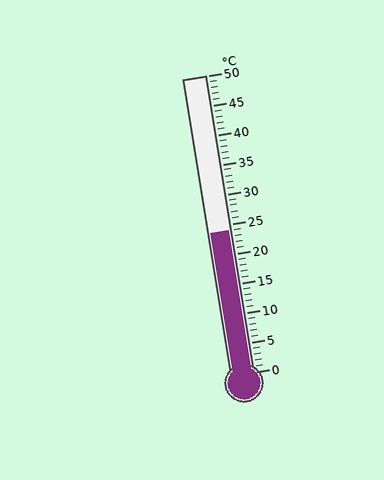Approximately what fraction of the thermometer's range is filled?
The thermometer is filled to approximately 50% of its range.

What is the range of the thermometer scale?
The thermometer scale ranges from 0°C to 50°C.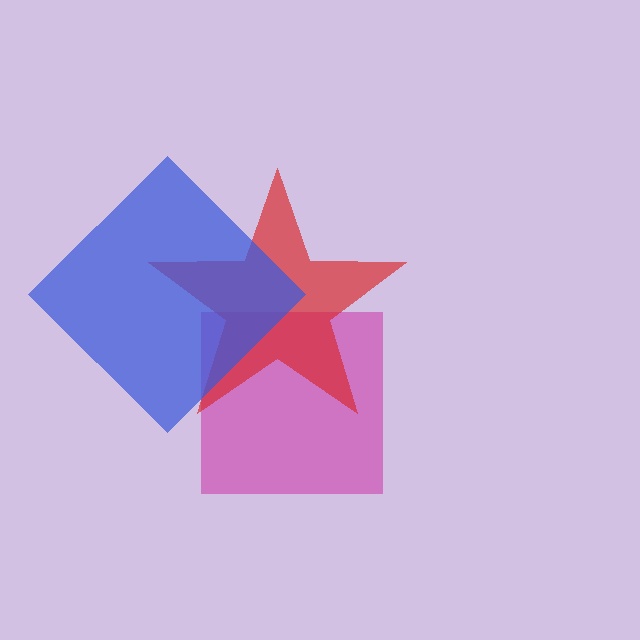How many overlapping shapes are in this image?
There are 3 overlapping shapes in the image.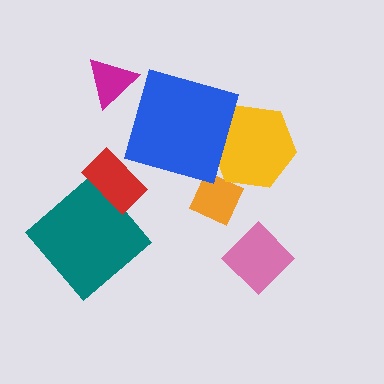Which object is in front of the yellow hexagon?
The blue square is in front of the yellow hexagon.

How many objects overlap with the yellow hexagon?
2 objects overlap with the yellow hexagon.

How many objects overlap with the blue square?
1 object overlaps with the blue square.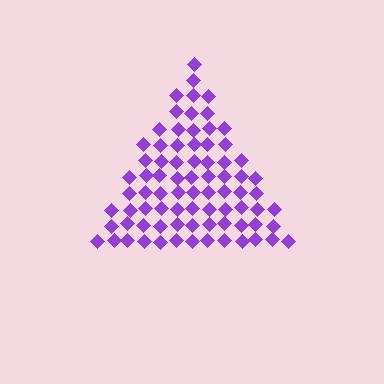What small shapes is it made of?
It is made of small diamonds.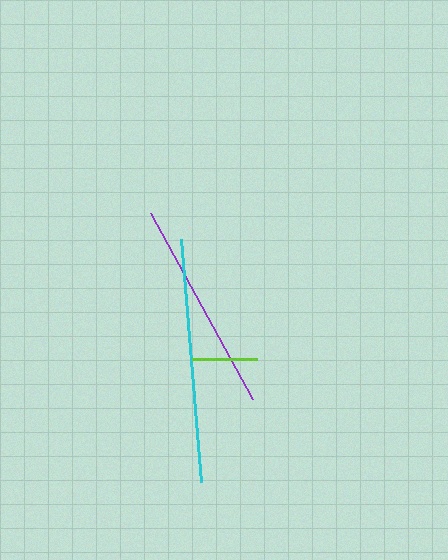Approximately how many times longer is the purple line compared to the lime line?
The purple line is approximately 3.3 times the length of the lime line.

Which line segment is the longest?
The cyan line is the longest at approximately 244 pixels.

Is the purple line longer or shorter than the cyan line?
The cyan line is longer than the purple line.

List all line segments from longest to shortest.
From longest to shortest: cyan, purple, lime.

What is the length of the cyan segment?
The cyan segment is approximately 244 pixels long.